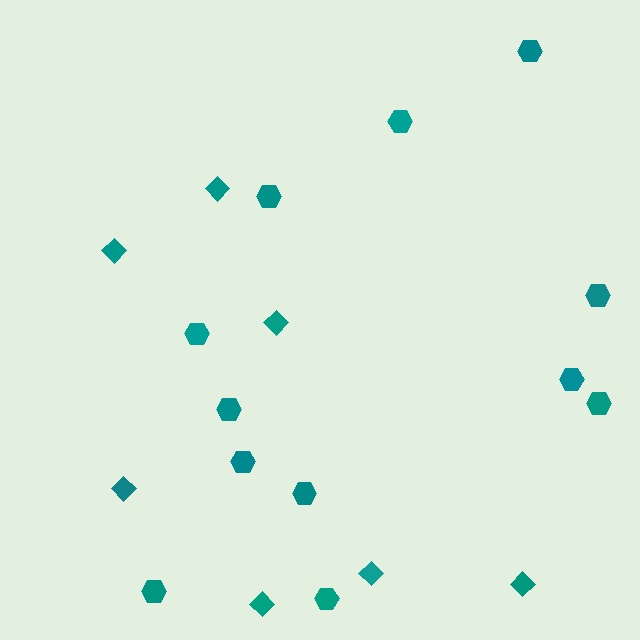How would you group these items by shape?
There are 2 groups: one group of hexagons (12) and one group of diamonds (7).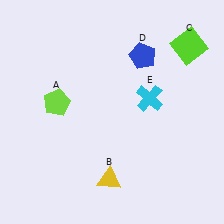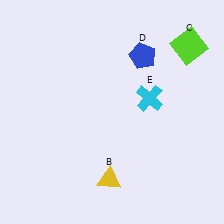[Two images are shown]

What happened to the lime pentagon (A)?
The lime pentagon (A) was removed in Image 2. It was in the top-left area of Image 1.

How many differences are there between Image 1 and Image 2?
There is 1 difference between the two images.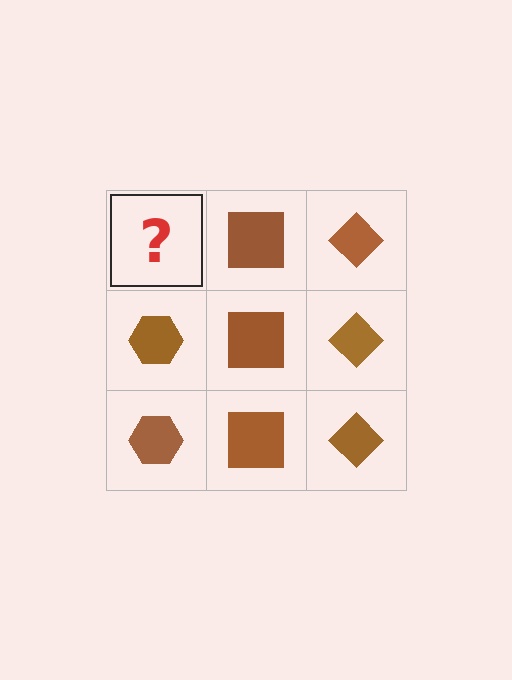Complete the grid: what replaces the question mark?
The question mark should be replaced with a brown hexagon.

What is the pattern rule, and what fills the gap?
The rule is that each column has a consistent shape. The gap should be filled with a brown hexagon.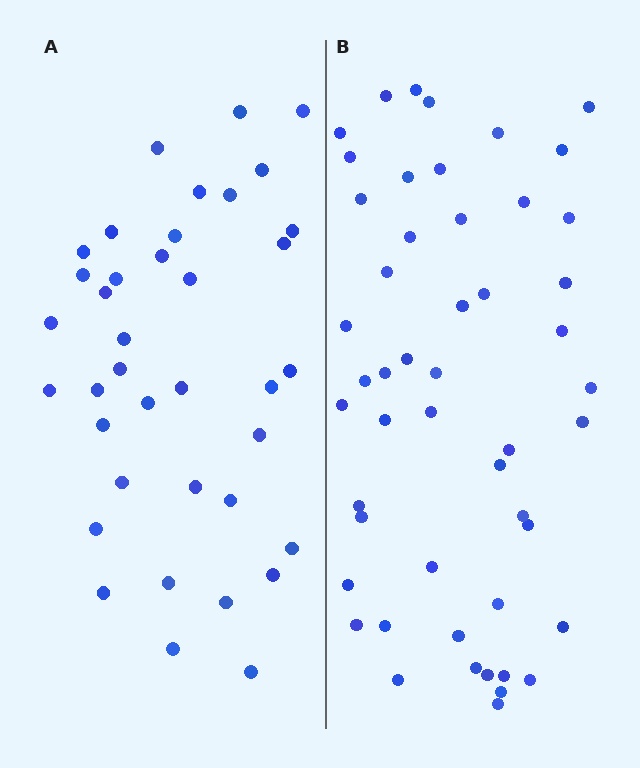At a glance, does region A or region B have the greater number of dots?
Region B (the right region) has more dots.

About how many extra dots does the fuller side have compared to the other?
Region B has roughly 12 or so more dots than region A.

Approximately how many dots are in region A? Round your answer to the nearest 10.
About 40 dots. (The exact count is 38, which rounds to 40.)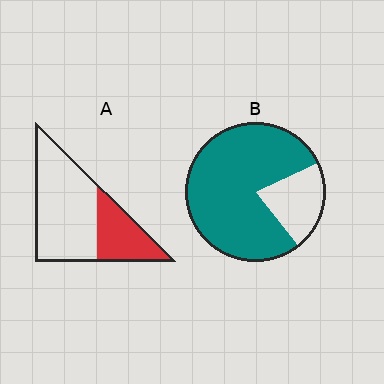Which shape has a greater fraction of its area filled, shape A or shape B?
Shape B.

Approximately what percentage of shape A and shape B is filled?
A is approximately 30% and B is approximately 80%.